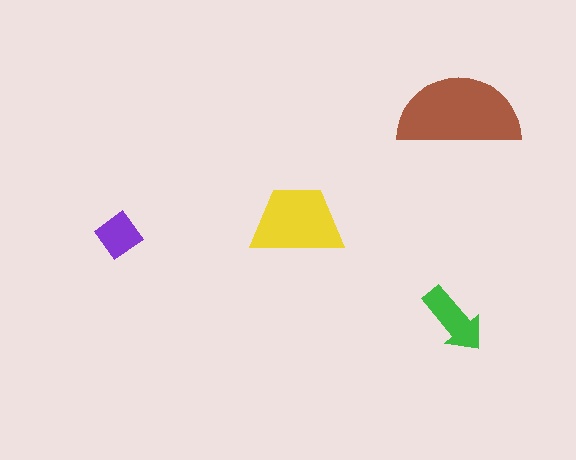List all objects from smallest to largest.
The purple diamond, the green arrow, the yellow trapezoid, the brown semicircle.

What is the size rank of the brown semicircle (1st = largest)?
1st.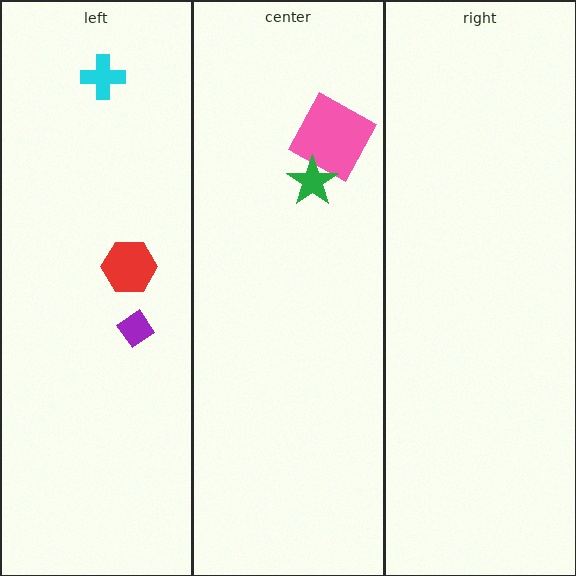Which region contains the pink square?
The center region.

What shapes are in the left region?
The cyan cross, the red hexagon, the purple diamond.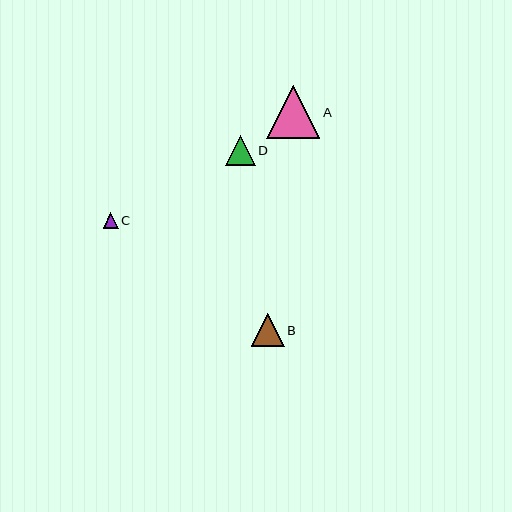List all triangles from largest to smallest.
From largest to smallest: A, B, D, C.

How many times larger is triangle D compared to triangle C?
Triangle D is approximately 1.9 times the size of triangle C.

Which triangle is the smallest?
Triangle C is the smallest with a size of approximately 15 pixels.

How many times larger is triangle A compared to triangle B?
Triangle A is approximately 1.6 times the size of triangle B.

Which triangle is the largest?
Triangle A is the largest with a size of approximately 53 pixels.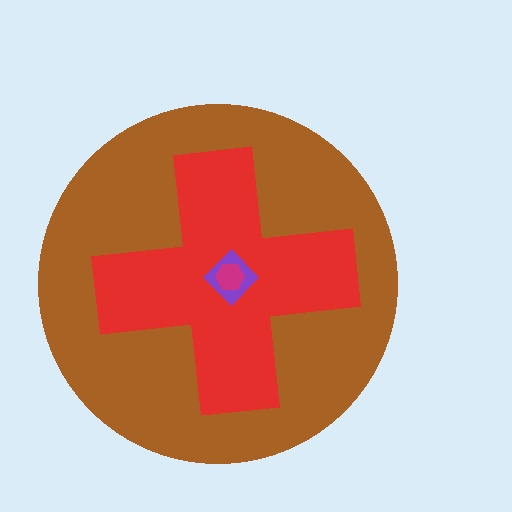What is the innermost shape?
The magenta hexagon.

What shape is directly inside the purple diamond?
The magenta hexagon.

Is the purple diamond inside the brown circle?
Yes.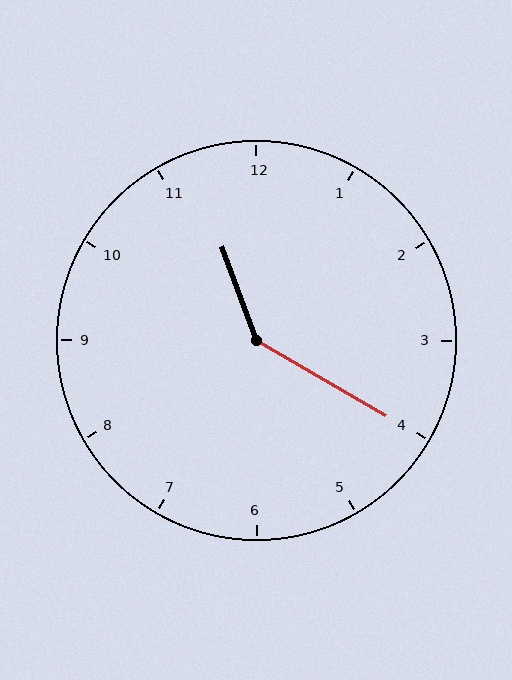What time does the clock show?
11:20.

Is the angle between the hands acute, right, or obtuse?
It is obtuse.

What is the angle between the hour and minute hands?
Approximately 140 degrees.